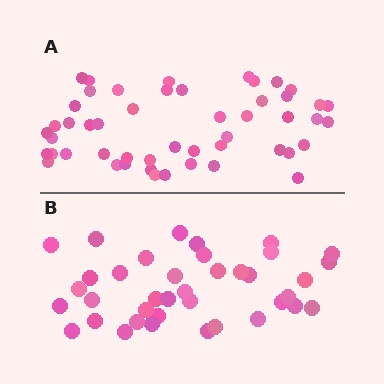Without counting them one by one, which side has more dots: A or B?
Region A (the top region) has more dots.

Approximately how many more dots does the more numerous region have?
Region A has roughly 12 or so more dots than region B.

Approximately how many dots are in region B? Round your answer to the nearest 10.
About 40 dots. (The exact count is 38, which rounds to 40.)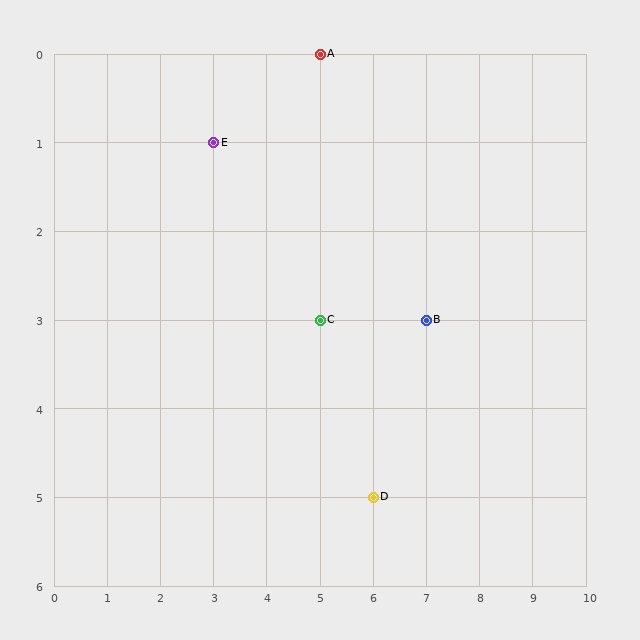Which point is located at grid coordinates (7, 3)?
Point B is at (7, 3).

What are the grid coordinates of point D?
Point D is at grid coordinates (6, 5).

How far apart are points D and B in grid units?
Points D and B are 1 column and 2 rows apart (about 2.2 grid units diagonally).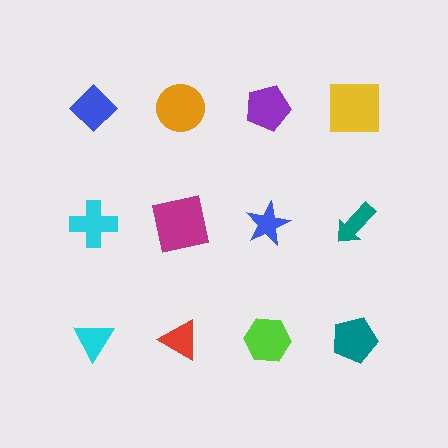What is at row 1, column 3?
A purple pentagon.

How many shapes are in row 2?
4 shapes.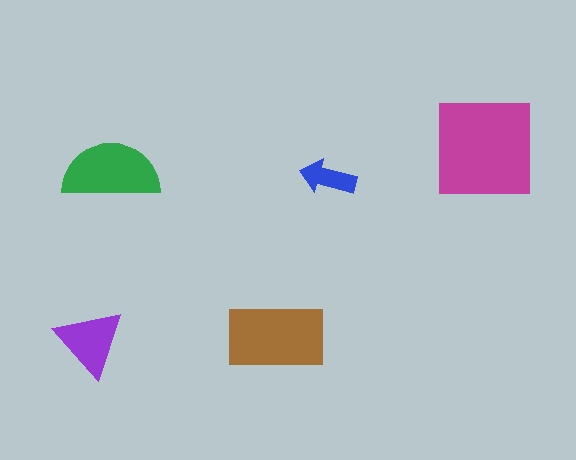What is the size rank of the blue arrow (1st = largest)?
5th.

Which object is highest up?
The magenta square is topmost.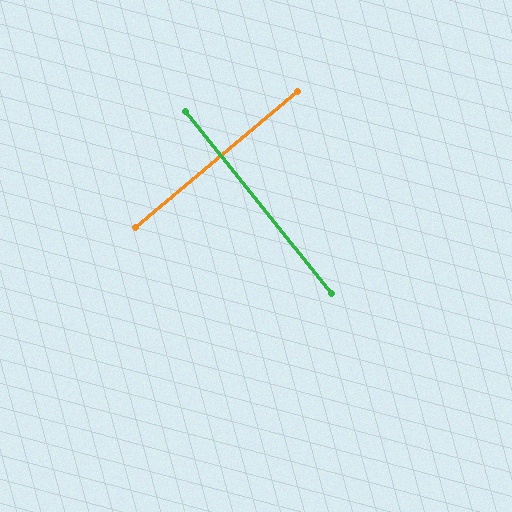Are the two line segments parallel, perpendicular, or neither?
Perpendicular — they meet at approximately 89°.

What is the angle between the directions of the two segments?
Approximately 89 degrees.